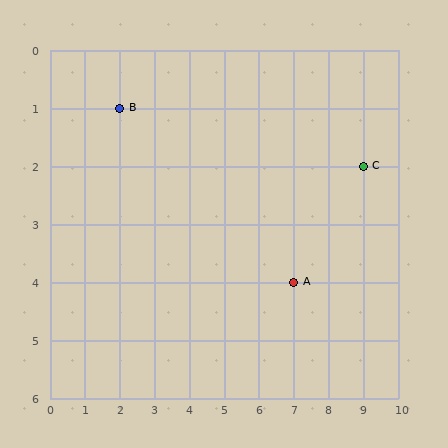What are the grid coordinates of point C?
Point C is at grid coordinates (9, 2).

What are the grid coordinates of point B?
Point B is at grid coordinates (2, 1).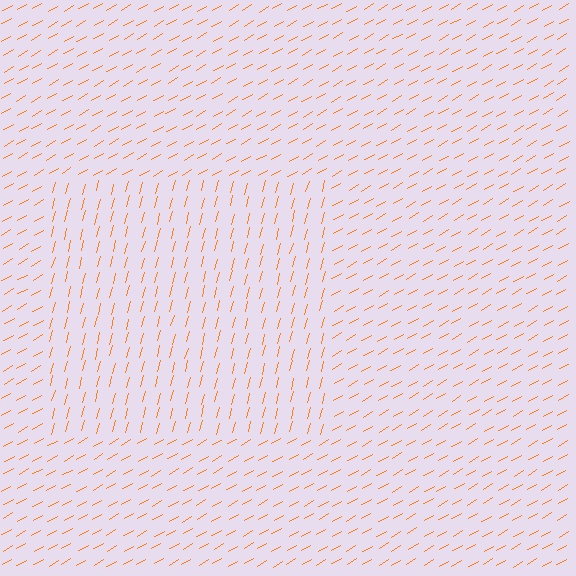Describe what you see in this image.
The image is filled with small orange line segments. A rectangle region in the image has lines oriented differently from the surrounding lines, creating a visible texture boundary.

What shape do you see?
I see a rectangle.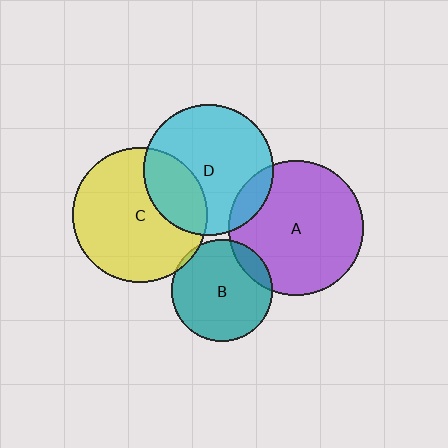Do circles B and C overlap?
Yes.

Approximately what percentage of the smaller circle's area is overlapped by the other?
Approximately 5%.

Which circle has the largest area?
Circle A (purple).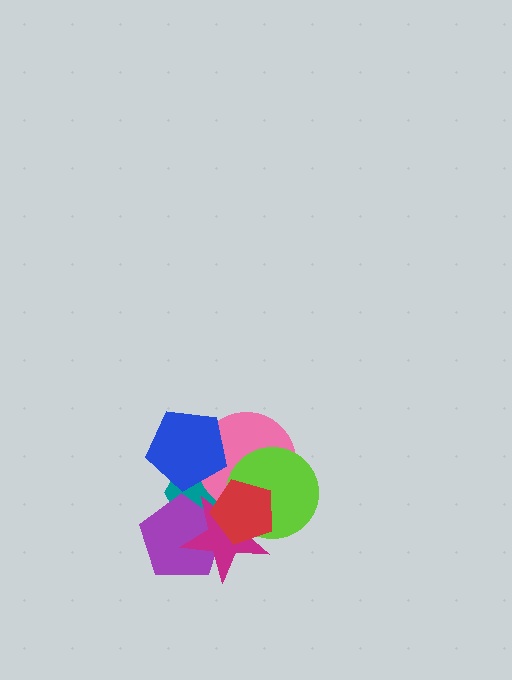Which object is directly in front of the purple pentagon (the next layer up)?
The magenta star is directly in front of the purple pentagon.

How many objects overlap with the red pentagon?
5 objects overlap with the red pentagon.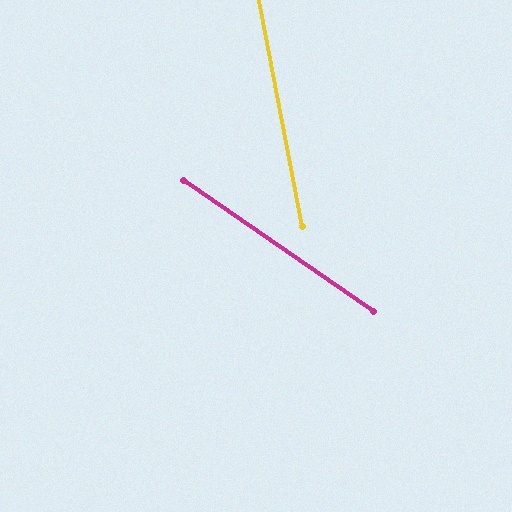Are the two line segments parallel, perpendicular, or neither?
Neither parallel nor perpendicular — they differ by about 44°.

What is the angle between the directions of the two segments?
Approximately 44 degrees.